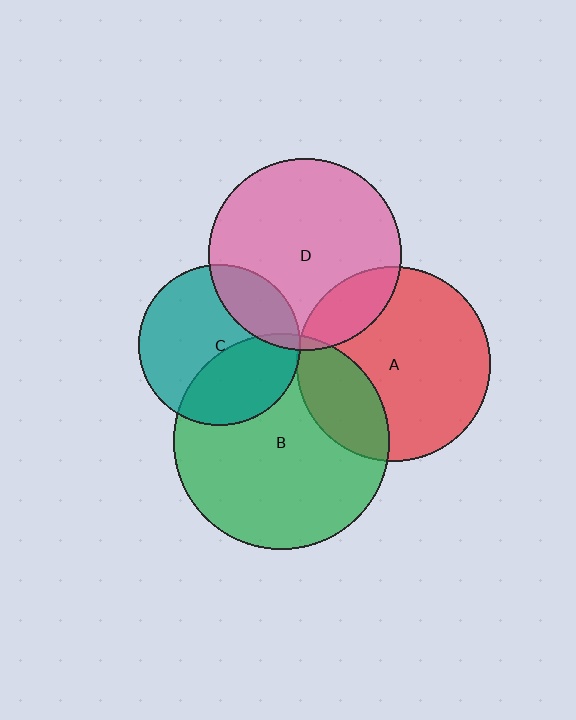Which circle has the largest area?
Circle B (green).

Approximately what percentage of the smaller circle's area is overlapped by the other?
Approximately 15%.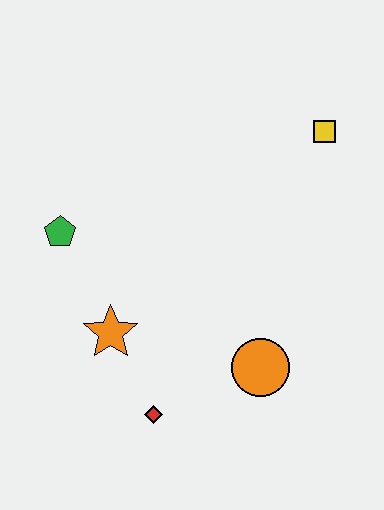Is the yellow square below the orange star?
No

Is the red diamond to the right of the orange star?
Yes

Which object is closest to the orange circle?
The red diamond is closest to the orange circle.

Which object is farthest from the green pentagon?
The yellow square is farthest from the green pentagon.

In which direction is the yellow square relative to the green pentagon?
The yellow square is to the right of the green pentagon.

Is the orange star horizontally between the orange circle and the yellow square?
No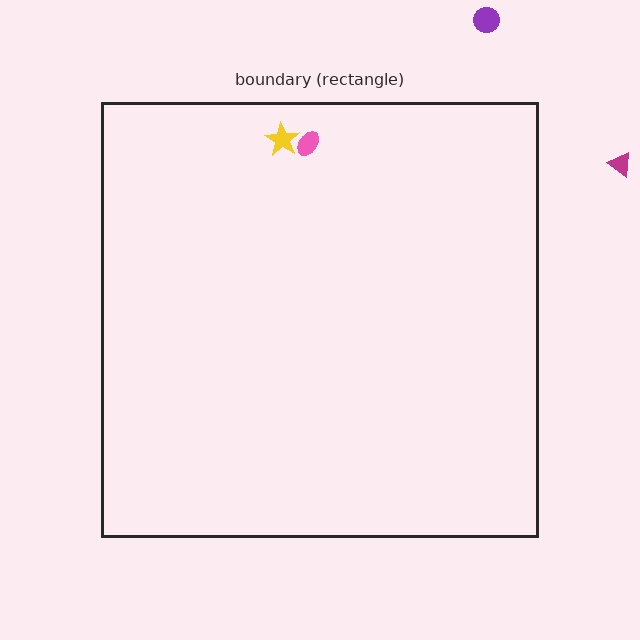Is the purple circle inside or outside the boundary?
Outside.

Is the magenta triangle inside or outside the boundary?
Outside.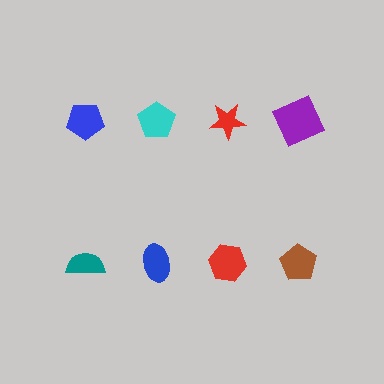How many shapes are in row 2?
4 shapes.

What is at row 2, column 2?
A blue ellipse.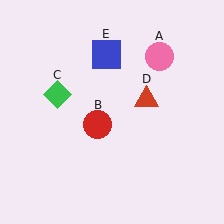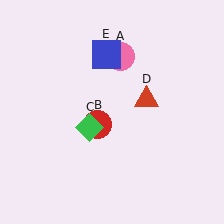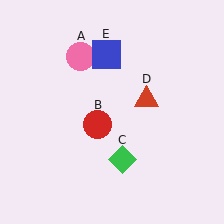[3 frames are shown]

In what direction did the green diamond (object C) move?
The green diamond (object C) moved down and to the right.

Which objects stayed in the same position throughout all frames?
Red circle (object B) and red triangle (object D) and blue square (object E) remained stationary.